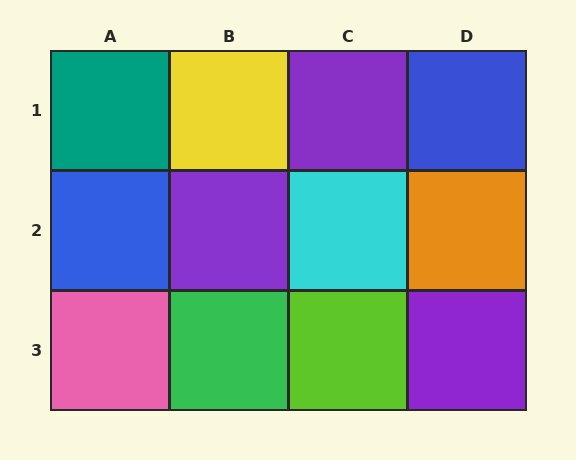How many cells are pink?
1 cell is pink.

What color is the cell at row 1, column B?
Yellow.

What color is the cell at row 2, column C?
Cyan.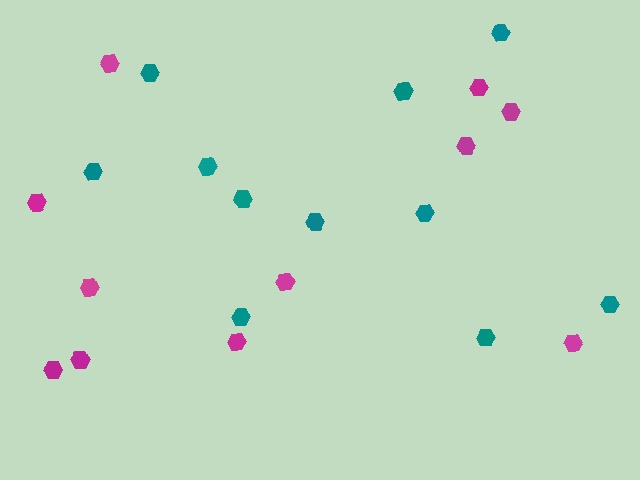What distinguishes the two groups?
There are 2 groups: one group of magenta hexagons (11) and one group of teal hexagons (11).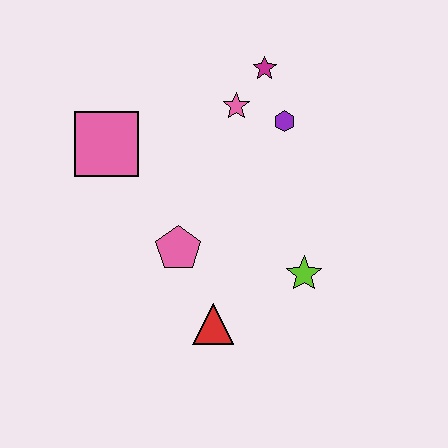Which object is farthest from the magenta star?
The red triangle is farthest from the magenta star.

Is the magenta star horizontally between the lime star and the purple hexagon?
No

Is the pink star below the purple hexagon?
No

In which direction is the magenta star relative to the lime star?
The magenta star is above the lime star.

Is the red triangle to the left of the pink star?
Yes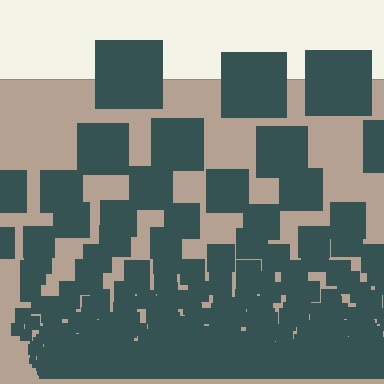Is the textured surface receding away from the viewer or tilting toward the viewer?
The surface appears to tilt toward the viewer. Texture elements get larger and sparser toward the top.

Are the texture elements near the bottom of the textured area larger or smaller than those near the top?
Smaller. The gradient is inverted — elements near the bottom are smaller and denser.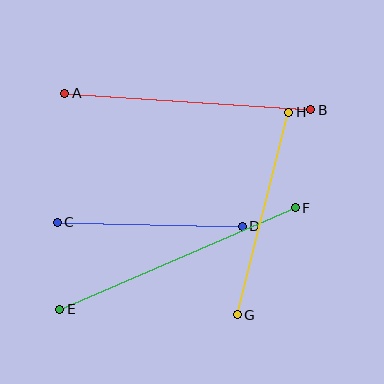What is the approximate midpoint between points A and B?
The midpoint is at approximately (188, 102) pixels.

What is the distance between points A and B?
The distance is approximately 247 pixels.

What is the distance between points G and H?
The distance is approximately 209 pixels.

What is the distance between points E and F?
The distance is approximately 256 pixels.